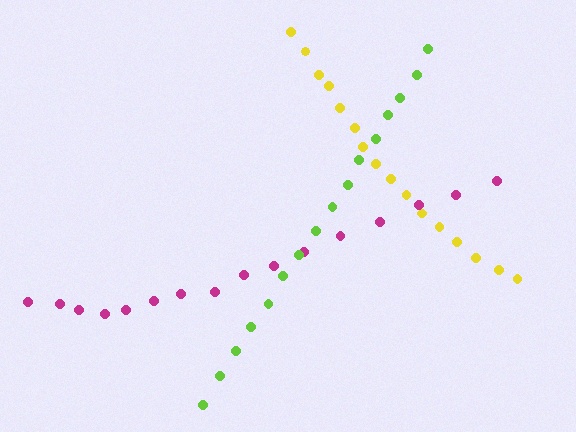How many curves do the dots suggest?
There are 3 distinct paths.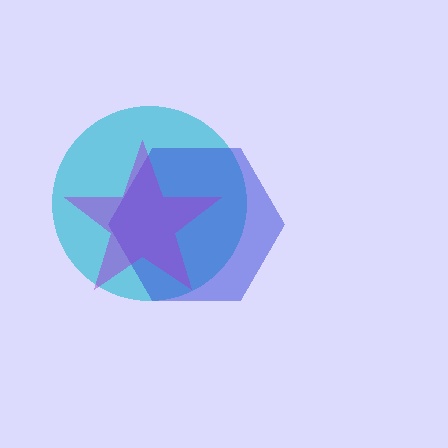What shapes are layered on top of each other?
The layered shapes are: a cyan circle, a blue hexagon, a purple star.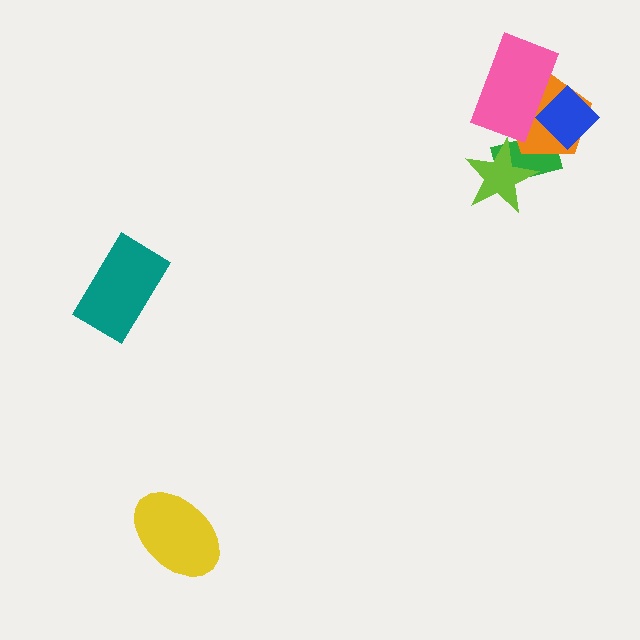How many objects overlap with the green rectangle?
3 objects overlap with the green rectangle.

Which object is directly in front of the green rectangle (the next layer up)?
The orange pentagon is directly in front of the green rectangle.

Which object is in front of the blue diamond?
The pink rectangle is in front of the blue diamond.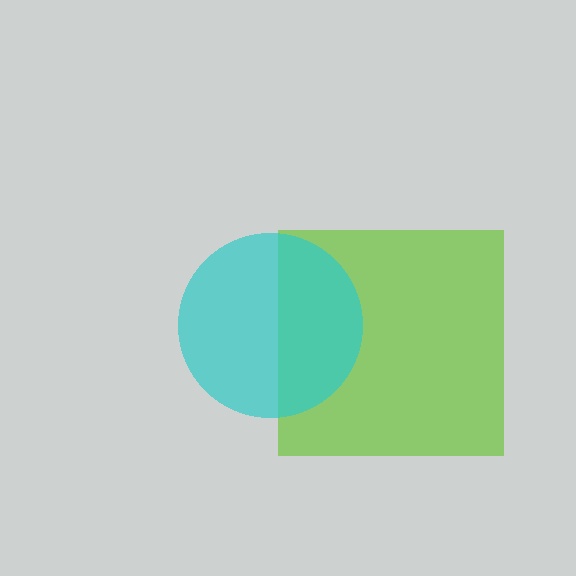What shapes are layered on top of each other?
The layered shapes are: a lime square, a cyan circle.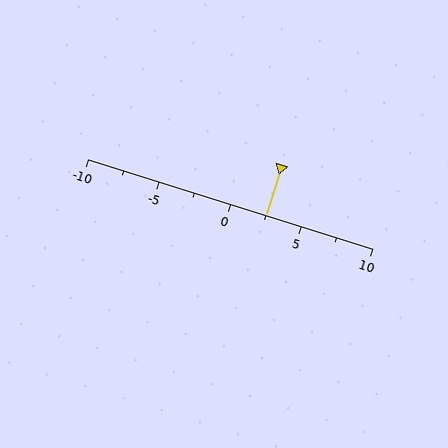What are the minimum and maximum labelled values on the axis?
The axis runs from -10 to 10.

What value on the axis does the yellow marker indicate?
The marker indicates approximately 2.5.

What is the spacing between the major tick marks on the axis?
The major ticks are spaced 5 apart.